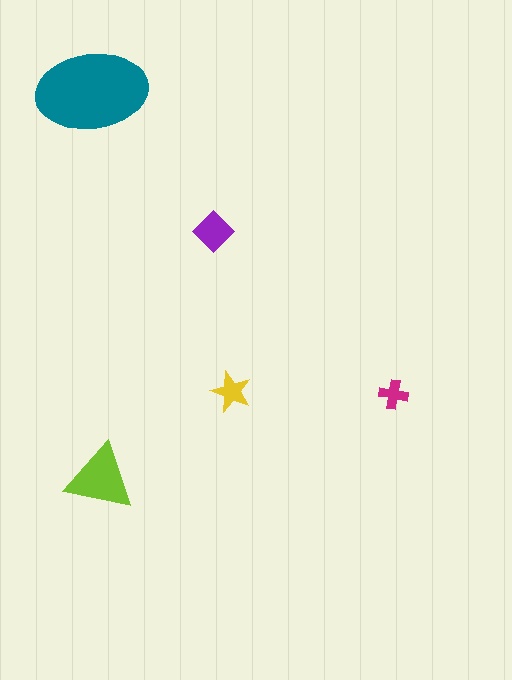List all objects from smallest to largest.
The magenta cross, the yellow star, the purple diamond, the lime triangle, the teal ellipse.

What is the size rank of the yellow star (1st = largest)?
4th.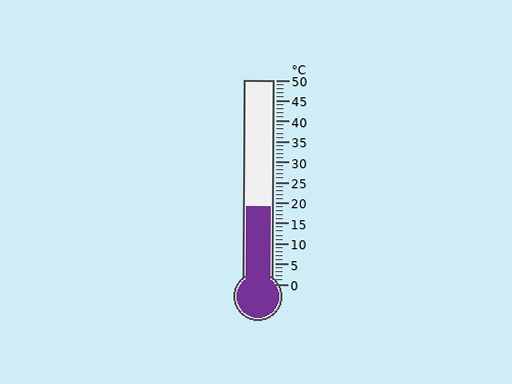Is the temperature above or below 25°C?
The temperature is below 25°C.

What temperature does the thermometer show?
The thermometer shows approximately 19°C.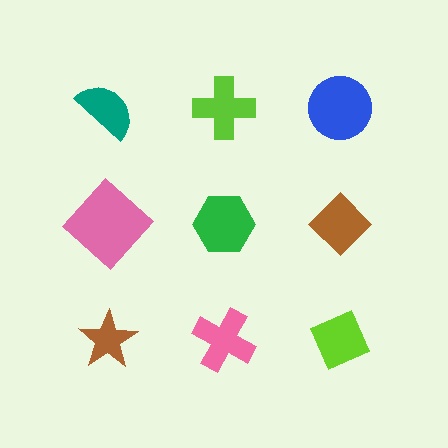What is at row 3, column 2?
A pink cross.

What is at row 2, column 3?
A brown diamond.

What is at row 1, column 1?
A teal semicircle.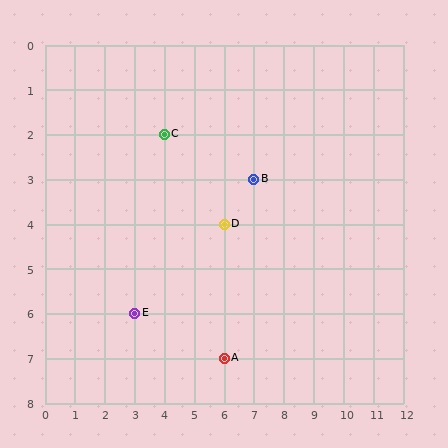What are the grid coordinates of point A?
Point A is at grid coordinates (6, 7).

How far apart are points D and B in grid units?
Points D and B are 1 column and 1 row apart (about 1.4 grid units diagonally).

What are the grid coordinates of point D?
Point D is at grid coordinates (6, 4).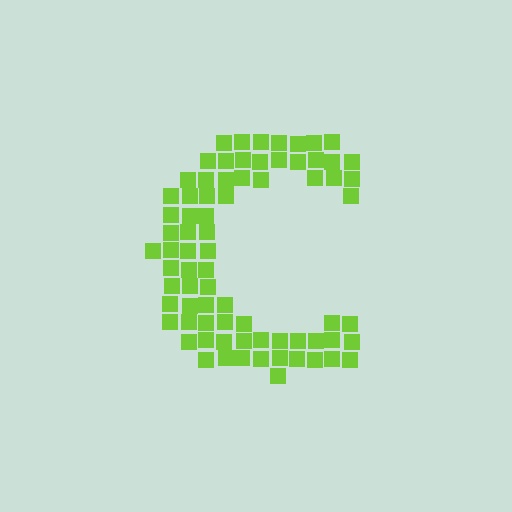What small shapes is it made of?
It is made of small squares.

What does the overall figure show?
The overall figure shows the letter C.